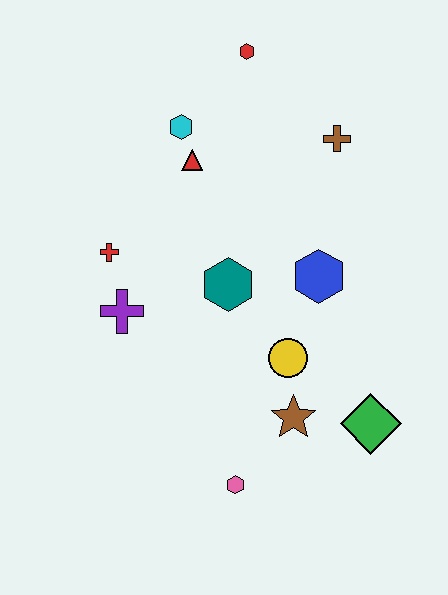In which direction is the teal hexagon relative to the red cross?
The teal hexagon is to the right of the red cross.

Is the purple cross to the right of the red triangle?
No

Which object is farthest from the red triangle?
The pink hexagon is farthest from the red triangle.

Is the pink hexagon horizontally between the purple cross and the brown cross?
Yes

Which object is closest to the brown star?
The yellow circle is closest to the brown star.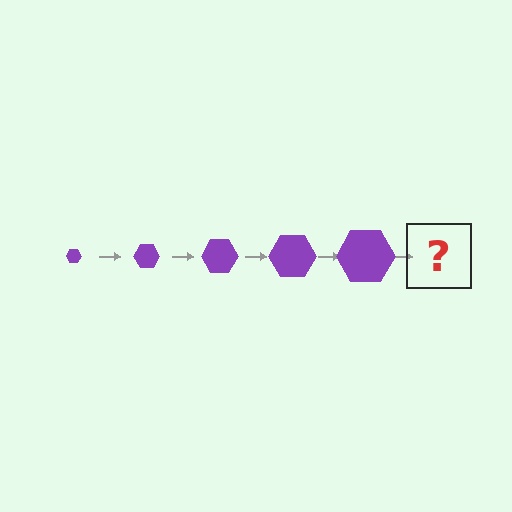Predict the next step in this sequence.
The next step is a purple hexagon, larger than the previous one.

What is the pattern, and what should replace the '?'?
The pattern is that the hexagon gets progressively larger each step. The '?' should be a purple hexagon, larger than the previous one.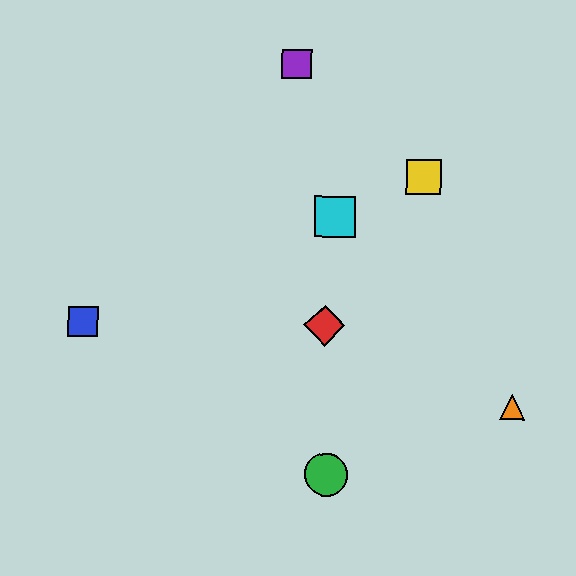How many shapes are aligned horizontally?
2 shapes (the red diamond, the blue square) are aligned horizontally.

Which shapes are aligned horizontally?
The red diamond, the blue square are aligned horizontally.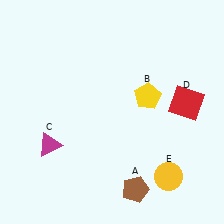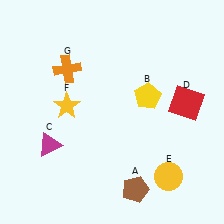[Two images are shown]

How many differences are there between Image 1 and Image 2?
There are 2 differences between the two images.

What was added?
A yellow star (F), an orange cross (G) were added in Image 2.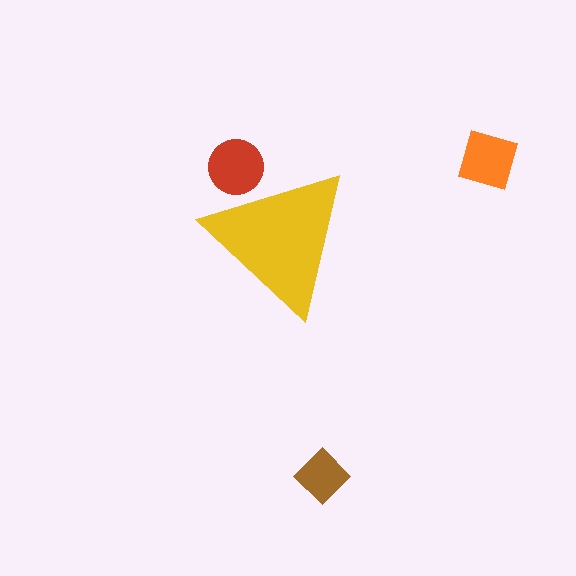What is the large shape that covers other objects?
A yellow triangle.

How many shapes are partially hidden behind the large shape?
1 shape is partially hidden.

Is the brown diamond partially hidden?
No, the brown diamond is fully visible.